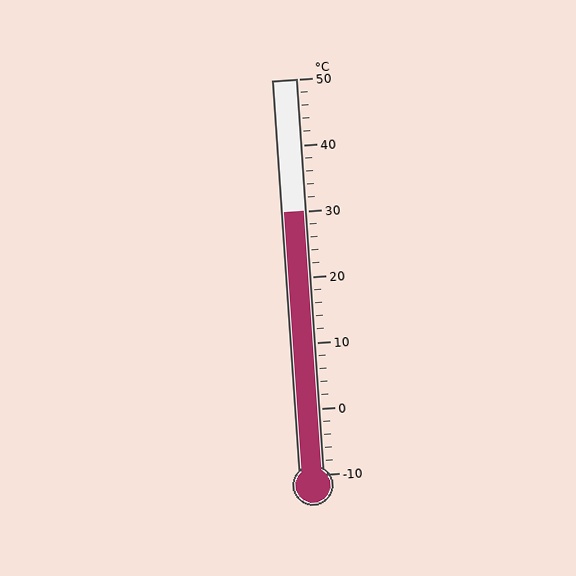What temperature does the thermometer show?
The thermometer shows approximately 30°C.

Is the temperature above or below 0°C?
The temperature is above 0°C.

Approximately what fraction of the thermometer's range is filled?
The thermometer is filled to approximately 65% of its range.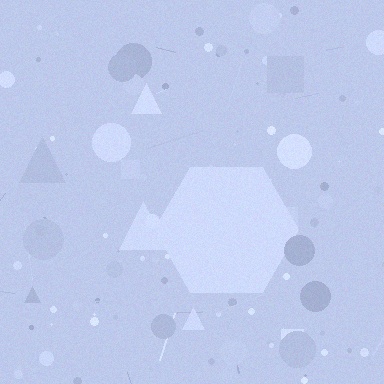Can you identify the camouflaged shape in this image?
The camouflaged shape is a hexagon.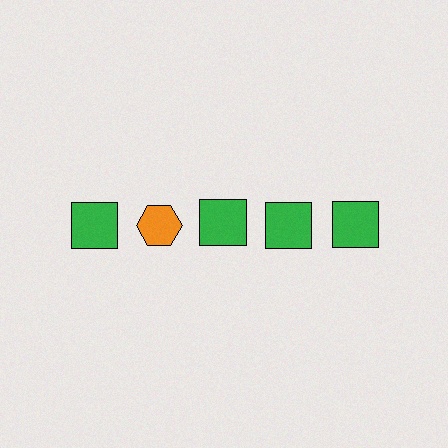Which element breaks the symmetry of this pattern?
The orange hexagon in the top row, second from left column breaks the symmetry. All other shapes are green squares.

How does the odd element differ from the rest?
It differs in both color (orange instead of green) and shape (hexagon instead of square).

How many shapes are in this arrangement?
There are 5 shapes arranged in a grid pattern.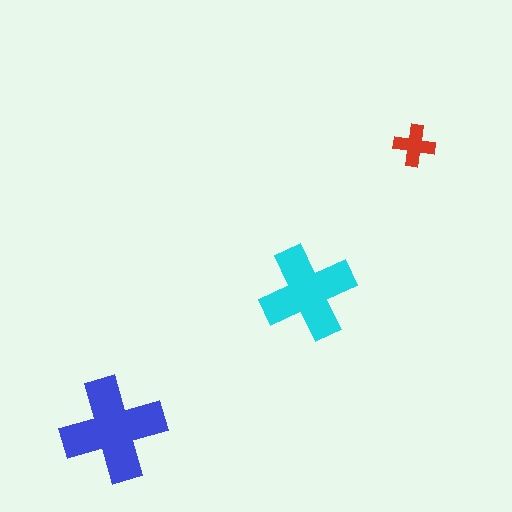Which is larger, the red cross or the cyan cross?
The cyan one.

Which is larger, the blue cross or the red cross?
The blue one.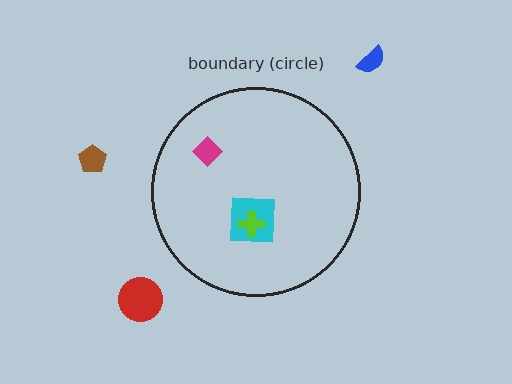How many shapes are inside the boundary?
3 inside, 3 outside.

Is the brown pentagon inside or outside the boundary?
Outside.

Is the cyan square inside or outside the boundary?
Inside.